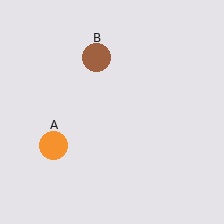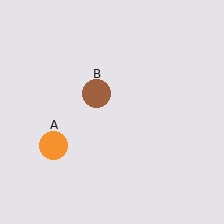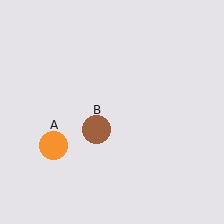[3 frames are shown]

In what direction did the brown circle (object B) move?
The brown circle (object B) moved down.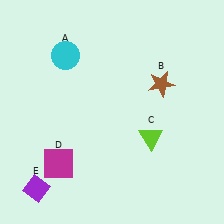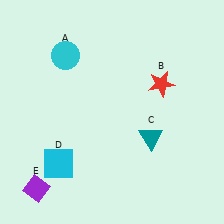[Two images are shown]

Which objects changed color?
B changed from brown to red. C changed from lime to teal. D changed from magenta to cyan.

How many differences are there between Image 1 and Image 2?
There are 3 differences between the two images.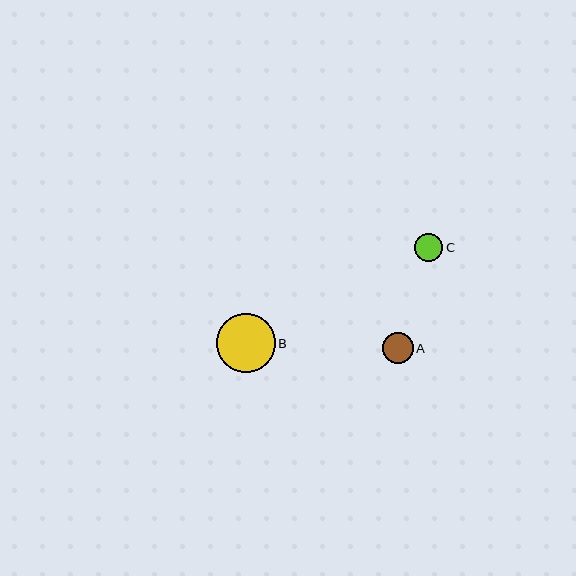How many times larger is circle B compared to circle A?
Circle B is approximately 1.9 times the size of circle A.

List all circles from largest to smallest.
From largest to smallest: B, A, C.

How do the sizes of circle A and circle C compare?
Circle A and circle C are approximately the same size.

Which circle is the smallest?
Circle C is the smallest with a size of approximately 28 pixels.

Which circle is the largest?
Circle B is the largest with a size of approximately 59 pixels.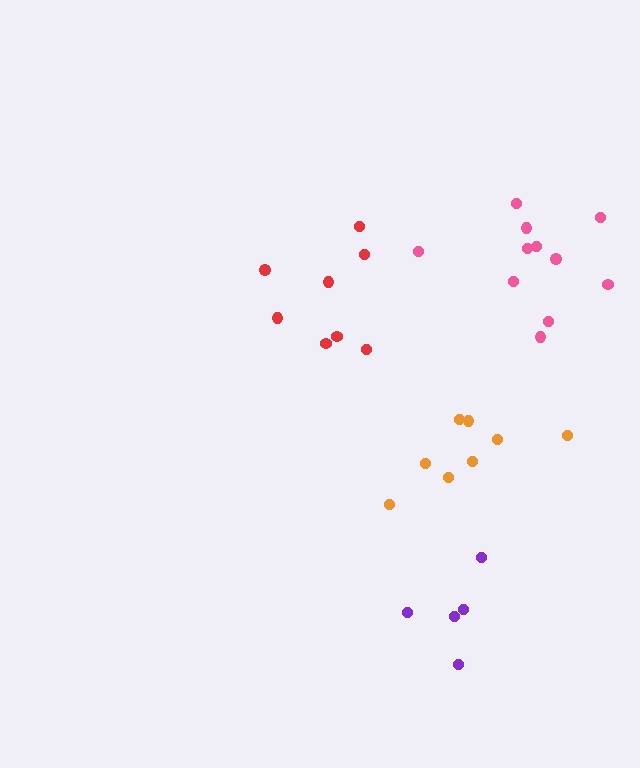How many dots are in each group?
Group 1: 8 dots, Group 2: 11 dots, Group 3: 5 dots, Group 4: 8 dots (32 total).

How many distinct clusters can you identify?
There are 4 distinct clusters.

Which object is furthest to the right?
The pink cluster is rightmost.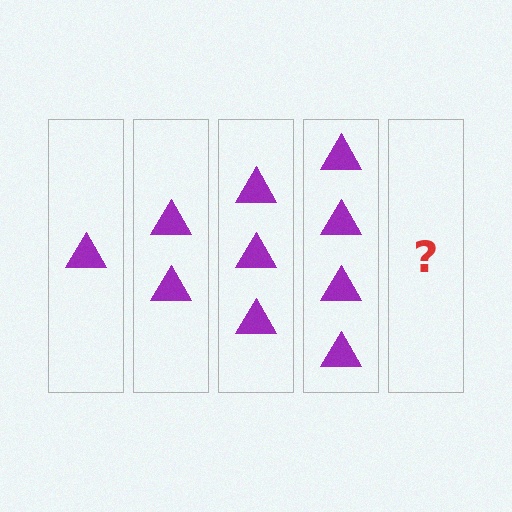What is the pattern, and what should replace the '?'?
The pattern is that each step adds one more triangle. The '?' should be 5 triangles.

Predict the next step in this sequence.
The next step is 5 triangles.